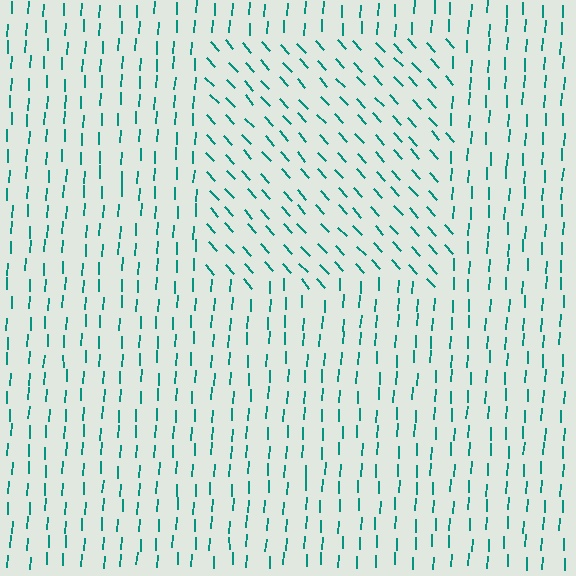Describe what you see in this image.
The image is filled with small teal line segments. A rectangle region in the image has lines oriented differently from the surrounding lines, creating a visible texture boundary.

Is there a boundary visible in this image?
Yes, there is a texture boundary formed by a change in line orientation.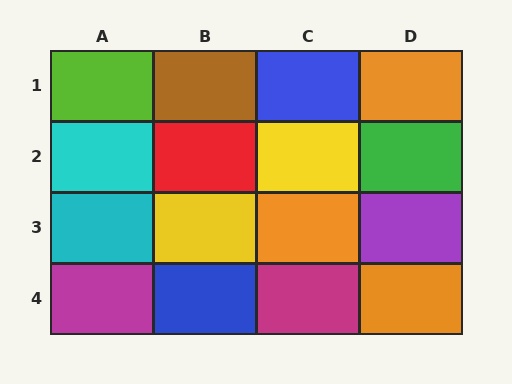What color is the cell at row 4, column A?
Magenta.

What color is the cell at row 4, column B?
Blue.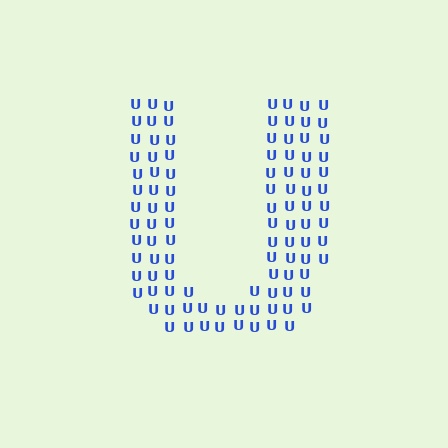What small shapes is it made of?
It is made of small letter U's.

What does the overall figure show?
The overall figure shows the letter U.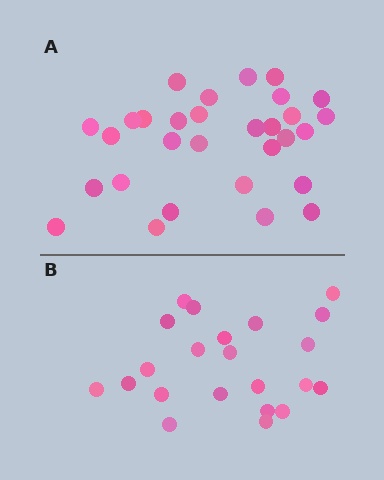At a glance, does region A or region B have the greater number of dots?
Region A (the top region) has more dots.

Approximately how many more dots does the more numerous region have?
Region A has roughly 8 or so more dots than region B.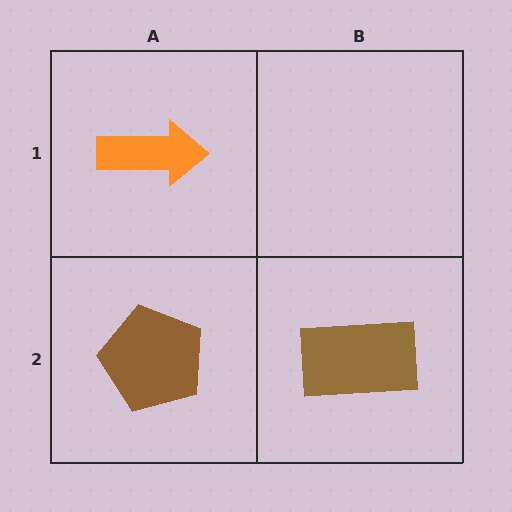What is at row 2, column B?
A brown rectangle.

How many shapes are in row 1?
1 shape.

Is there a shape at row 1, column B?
No, that cell is empty.